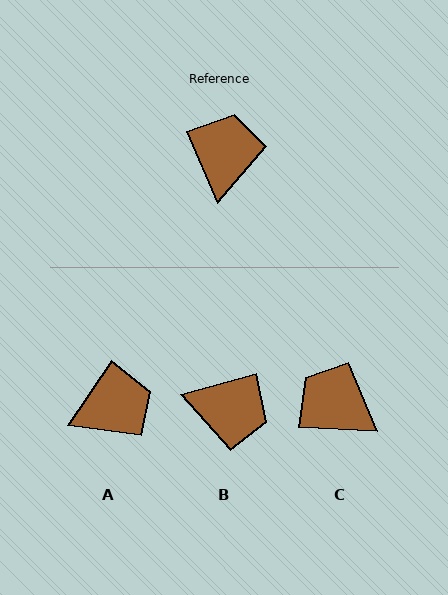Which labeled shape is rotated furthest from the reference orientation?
B, about 98 degrees away.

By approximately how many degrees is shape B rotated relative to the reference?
Approximately 98 degrees clockwise.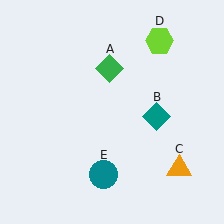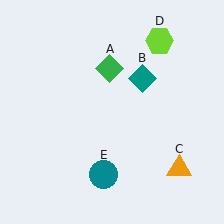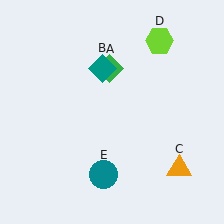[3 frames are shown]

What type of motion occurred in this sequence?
The teal diamond (object B) rotated counterclockwise around the center of the scene.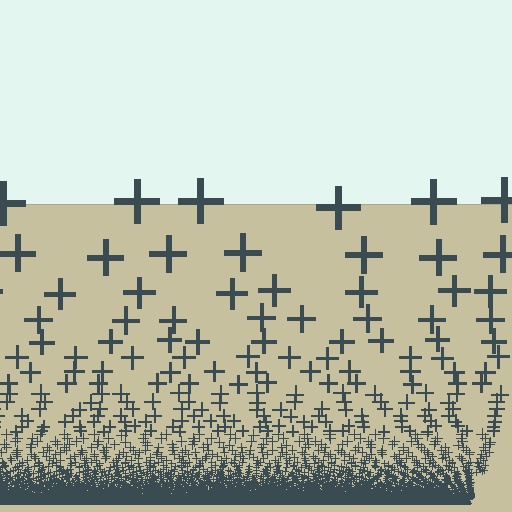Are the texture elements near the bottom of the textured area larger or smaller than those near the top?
Smaller. The gradient is inverted — elements near the bottom are smaller and denser.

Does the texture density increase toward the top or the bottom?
Density increases toward the bottom.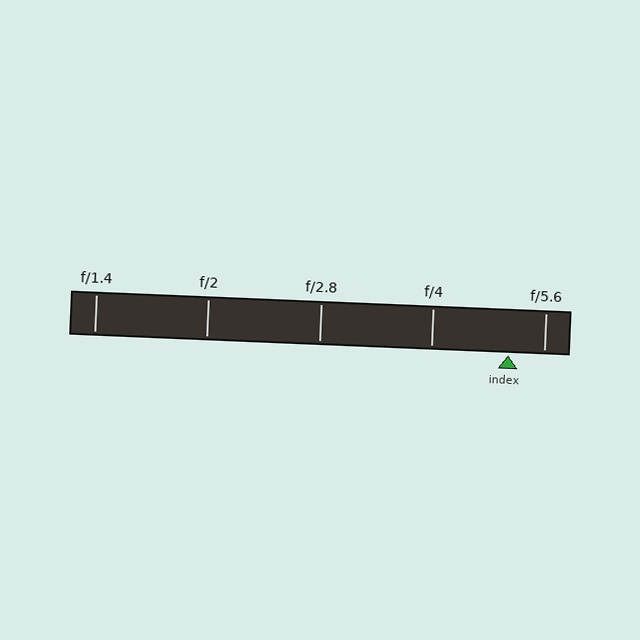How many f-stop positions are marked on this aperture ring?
There are 5 f-stop positions marked.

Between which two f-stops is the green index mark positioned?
The index mark is between f/4 and f/5.6.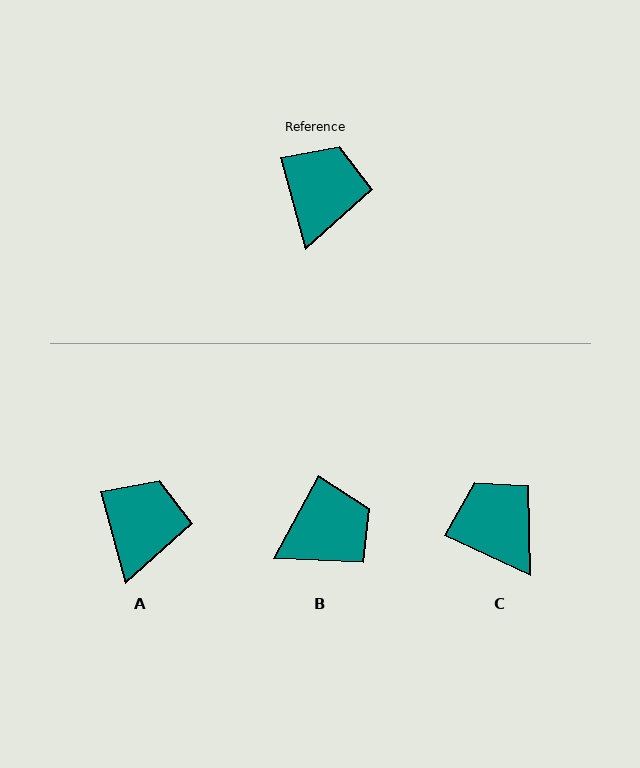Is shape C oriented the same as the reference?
No, it is off by about 50 degrees.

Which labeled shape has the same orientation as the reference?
A.